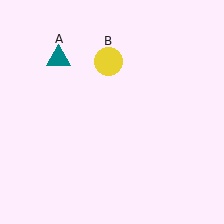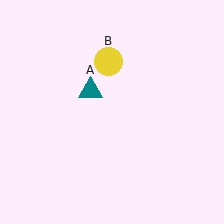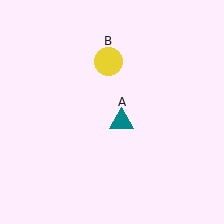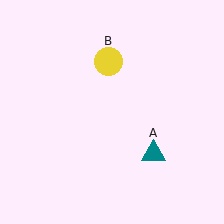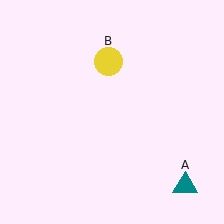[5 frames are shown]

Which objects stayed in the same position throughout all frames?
Yellow circle (object B) remained stationary.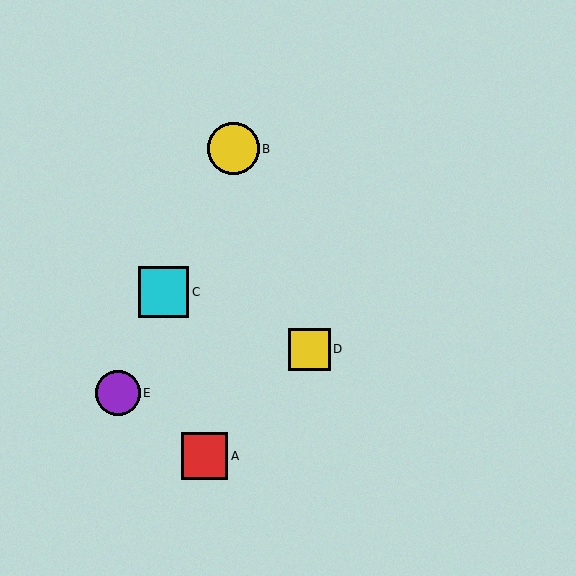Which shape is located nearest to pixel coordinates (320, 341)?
The yellow square (labeled D) at (310, 349) is nearest to that location.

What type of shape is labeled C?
Shape C is a cyan square.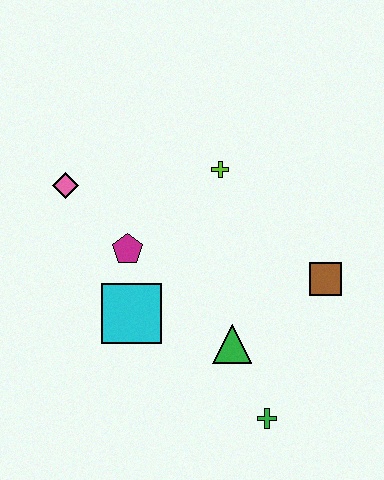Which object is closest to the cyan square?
The magenta pentagon is closest to the cyan square.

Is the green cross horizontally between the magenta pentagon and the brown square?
Yes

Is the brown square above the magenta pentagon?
No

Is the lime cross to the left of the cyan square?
No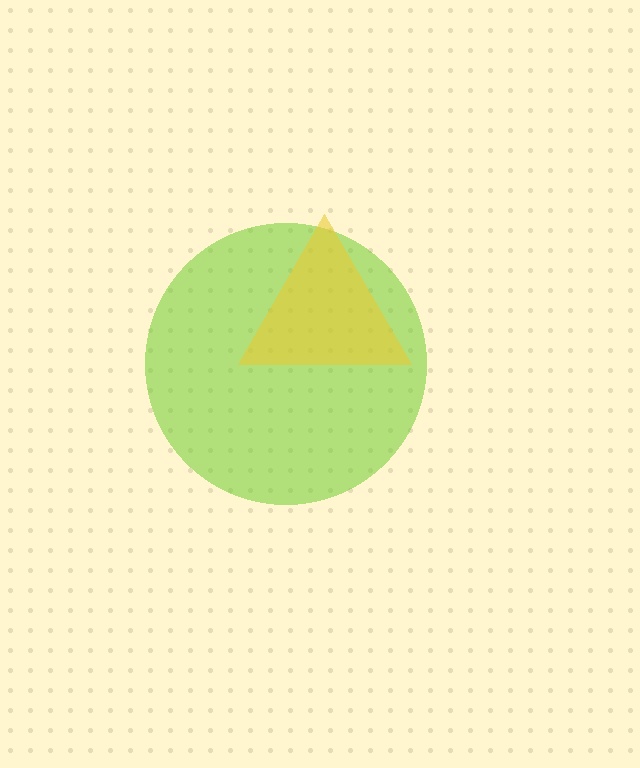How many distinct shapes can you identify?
There are 2 distinct shapes: a lime circle, a yellow triangle.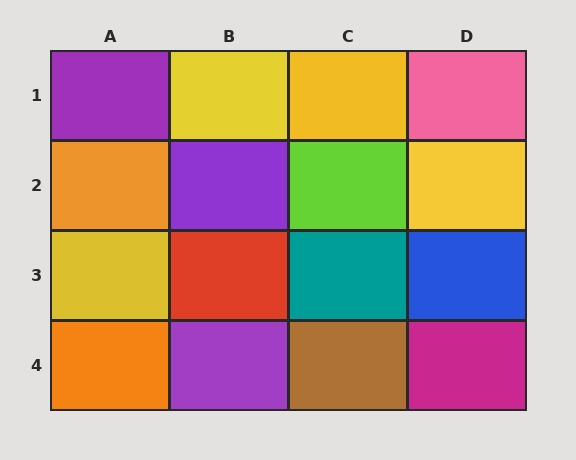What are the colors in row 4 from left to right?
Orange, purple, brown, magenta.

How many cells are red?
1 cell is red.